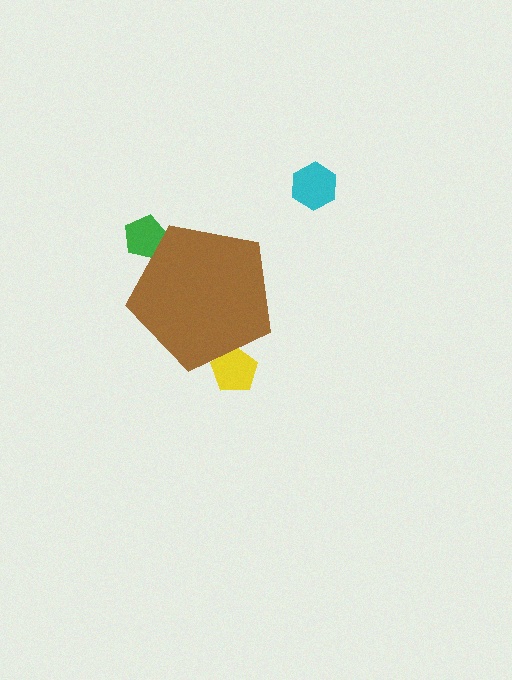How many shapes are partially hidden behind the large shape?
2 shapes are partially hidden.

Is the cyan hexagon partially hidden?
No, the cyan hexagon is fully visible.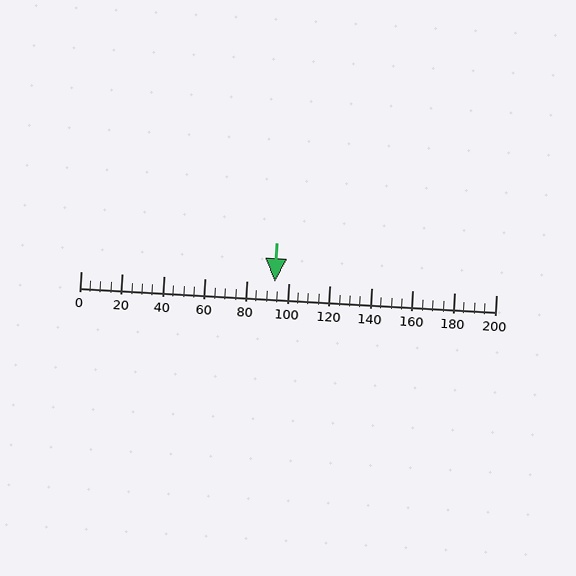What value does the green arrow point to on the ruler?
The green arrow points to approximately 94.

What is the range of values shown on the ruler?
The ruler shows values from 0 to 200.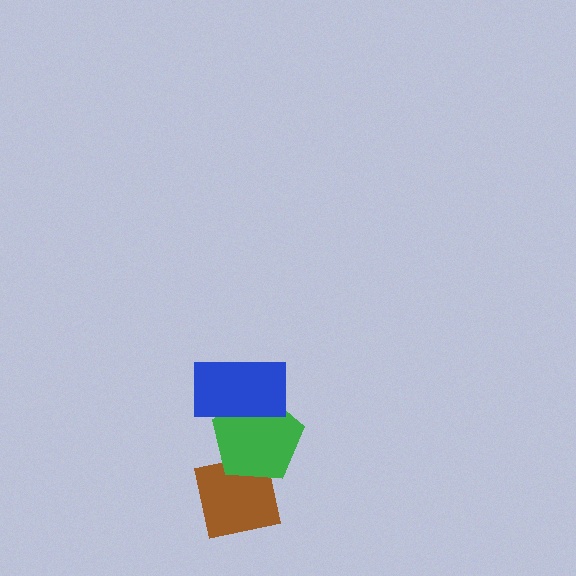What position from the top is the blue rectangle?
The blue rectangle is 1st from the top.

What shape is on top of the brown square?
The green pentagon is on top of the brown square.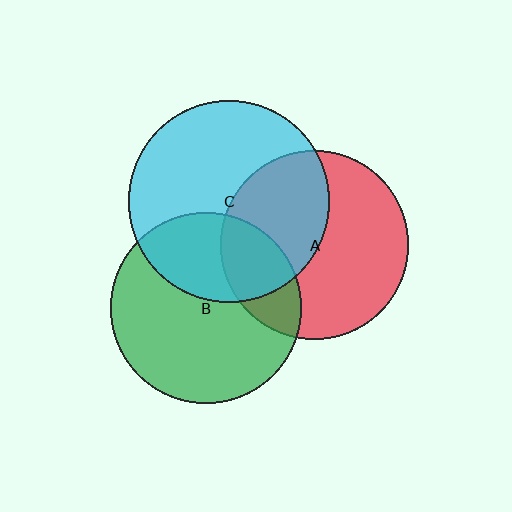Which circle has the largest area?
Circle C (cyan).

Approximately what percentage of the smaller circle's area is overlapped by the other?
Approximately 25%.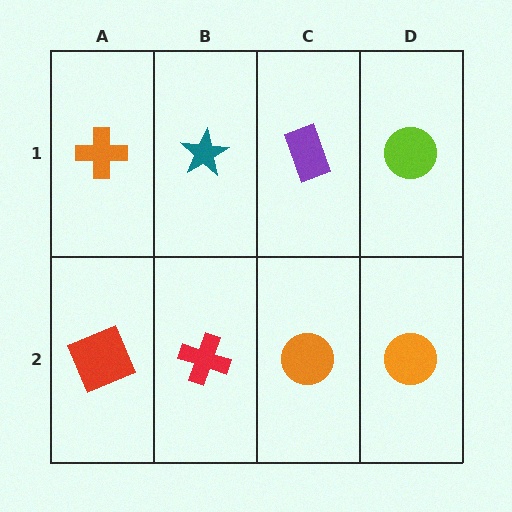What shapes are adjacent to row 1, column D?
An orange circle (row 2, column D), a purple rectangle (row 1, column C).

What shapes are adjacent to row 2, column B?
A teal star (row 1, column B), a red square (row 2, column A), an orange circle (row 2, column C).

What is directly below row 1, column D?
An orange circle.